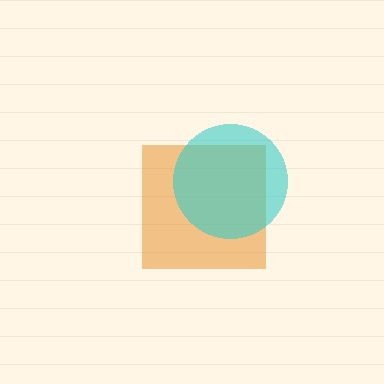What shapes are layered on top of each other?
The layered shapes are: an orange square, a cyan circle.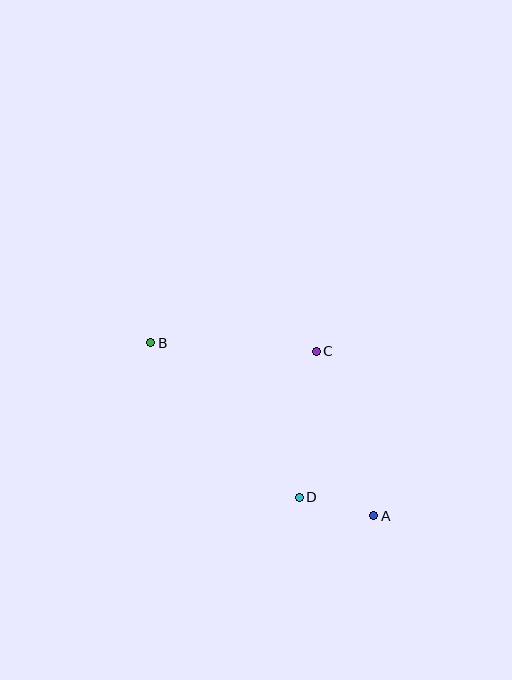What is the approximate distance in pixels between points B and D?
The distance between B and D is approximately 214 pixels.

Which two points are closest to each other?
Points A and D are closest to each other.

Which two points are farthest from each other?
Points A and B are farthest from each other.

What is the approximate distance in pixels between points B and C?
The distance between B and C is approximately 166 pixels.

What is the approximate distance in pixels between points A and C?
The distance between A and C is approximately 174 pixels.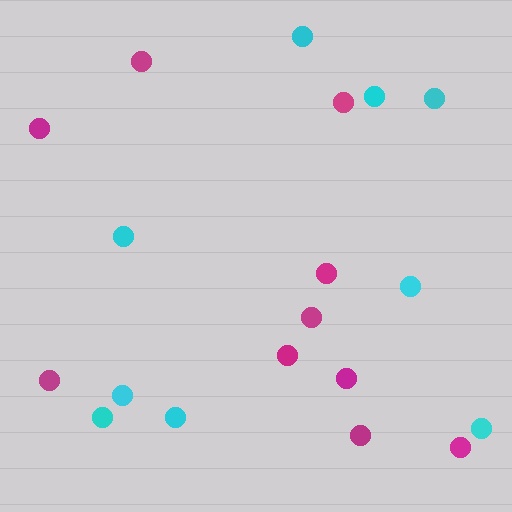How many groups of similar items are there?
There are 2 groups: one group of cyan circles (9) and one group of magenta circles (10).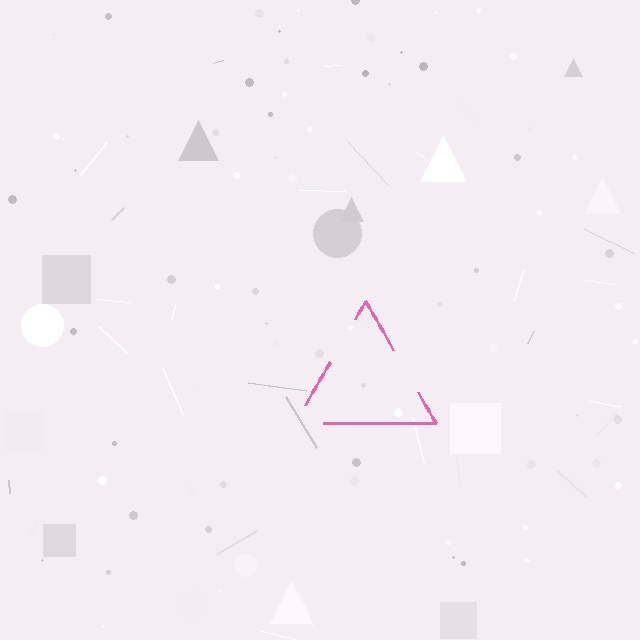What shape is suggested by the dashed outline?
The dashed outline suggests a triangle.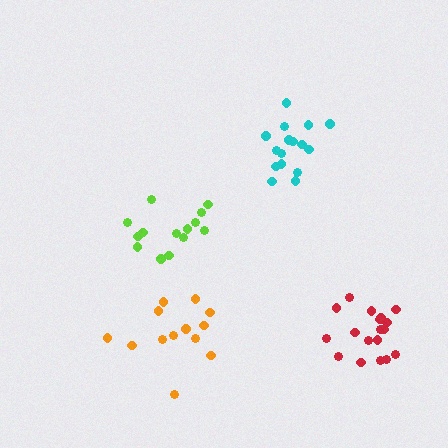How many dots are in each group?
Group 1: 16 dots, Group 2: 18 dots, Group 3: 14 dots, Group 4: 13 dots (61 total).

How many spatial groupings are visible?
There are 4 spatial groupings.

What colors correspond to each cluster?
The clusters are colored: cyan, red, lime, orange.